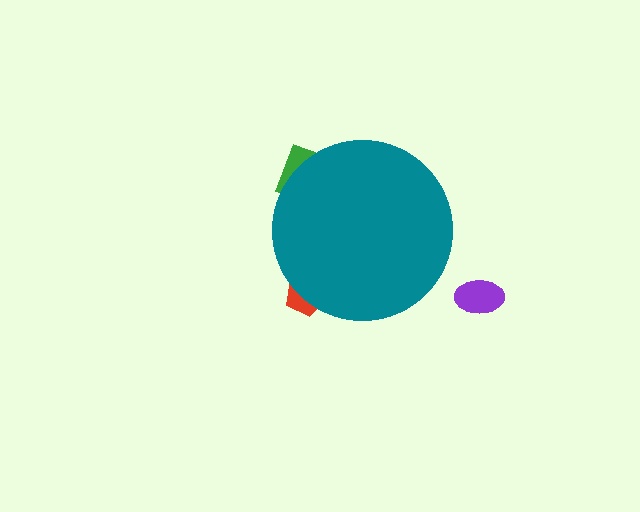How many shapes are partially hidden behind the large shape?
2 shapes are partially hidden.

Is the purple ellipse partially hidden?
No, the purple ellipse is fully visible.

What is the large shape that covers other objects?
A teal circle.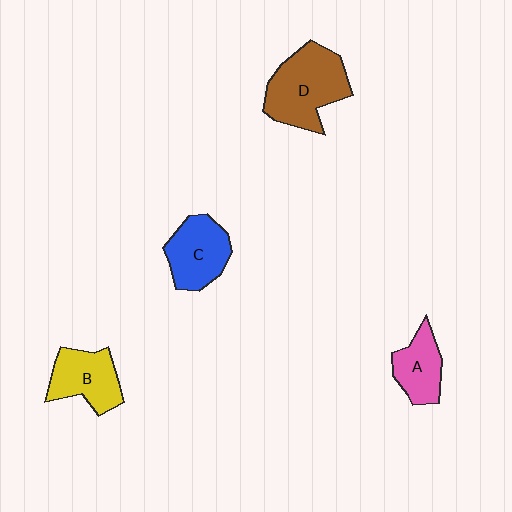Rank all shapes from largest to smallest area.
From largest to smallest: D (brown), C (blue), B (yellow), A (pink).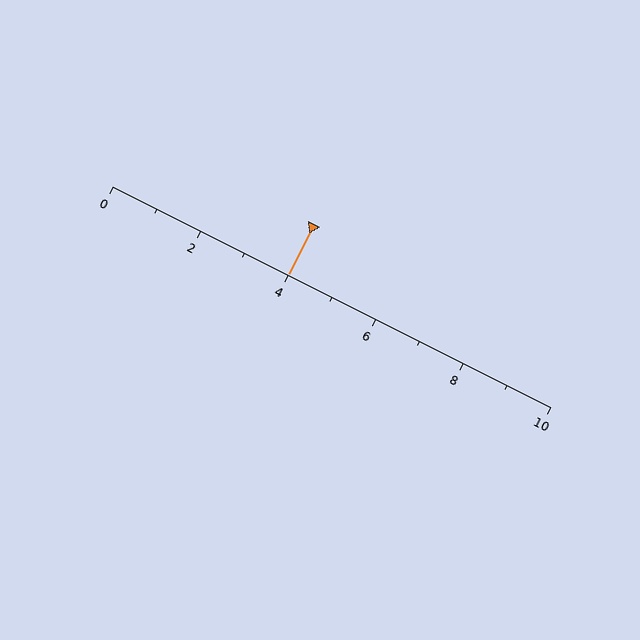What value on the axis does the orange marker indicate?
The marker indicates approximately 4.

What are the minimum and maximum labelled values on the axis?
The axis runs from 0 to 10.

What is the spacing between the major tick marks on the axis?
The major ticks are spaced 2 apart.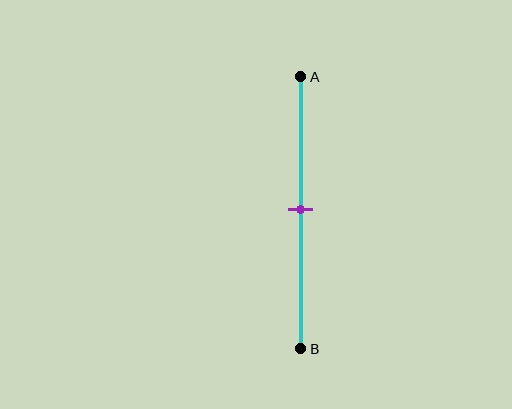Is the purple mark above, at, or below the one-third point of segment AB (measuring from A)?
The purple mark is below the one-third point of segment AB.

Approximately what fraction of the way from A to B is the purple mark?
The purple mark is approximately 50% of the way from A to B.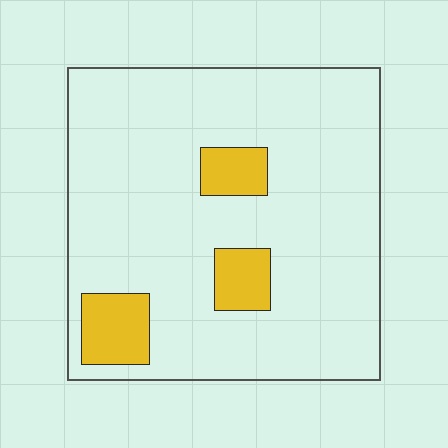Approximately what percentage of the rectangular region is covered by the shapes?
Approximately 10%.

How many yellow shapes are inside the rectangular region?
3.